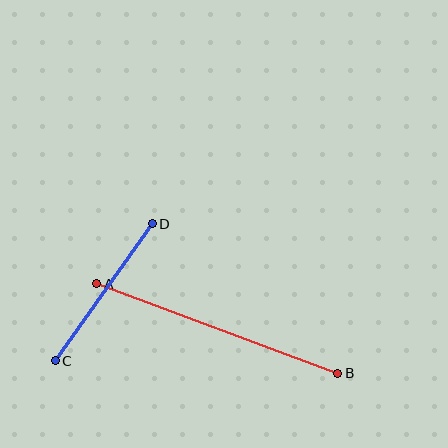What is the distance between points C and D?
The distance is approximately 168 pixels.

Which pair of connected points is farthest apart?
Points A and B are farthest apart.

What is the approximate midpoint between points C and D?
The midpoint is at approximately (104, 292) pixels.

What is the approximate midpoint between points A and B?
The midpoint is at approximately (217, 328) pixels.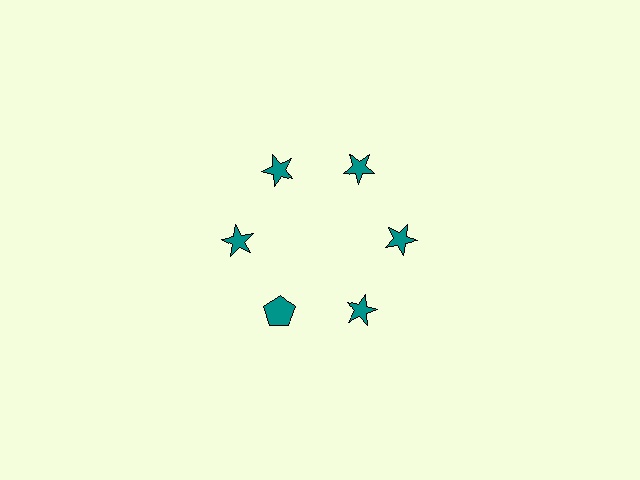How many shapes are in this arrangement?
There are 6 shapes arranged in a ring pattern.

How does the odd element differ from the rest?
It has a different shape: pentagon instead of star.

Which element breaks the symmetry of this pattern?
The teal pentagon at roughly the 7 o'clock position breaks the symmetry. All other shapes are teal stars.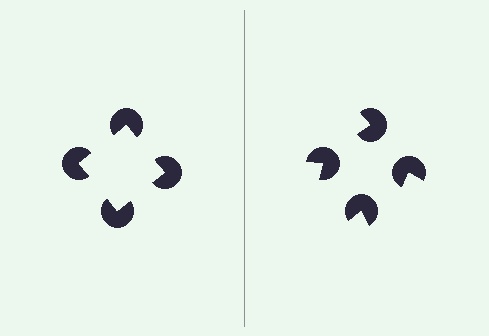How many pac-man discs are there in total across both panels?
8 — 4 on each side.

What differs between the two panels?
The pac-man discs are positioned identically on both sides; only the wedge orientations differ. On the left they align to a square; on the right they are misaligned.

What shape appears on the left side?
An illusory square.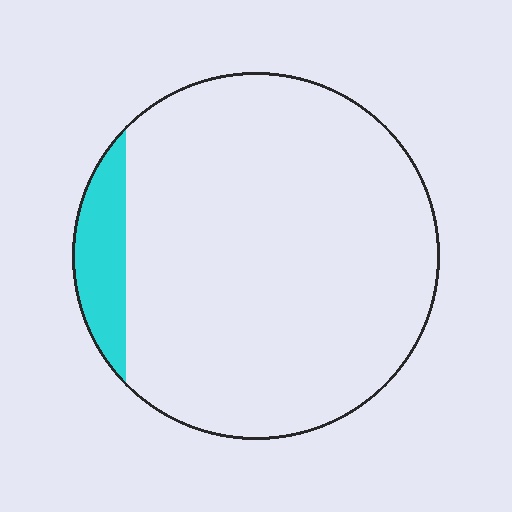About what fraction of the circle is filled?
About one tenth (1/10).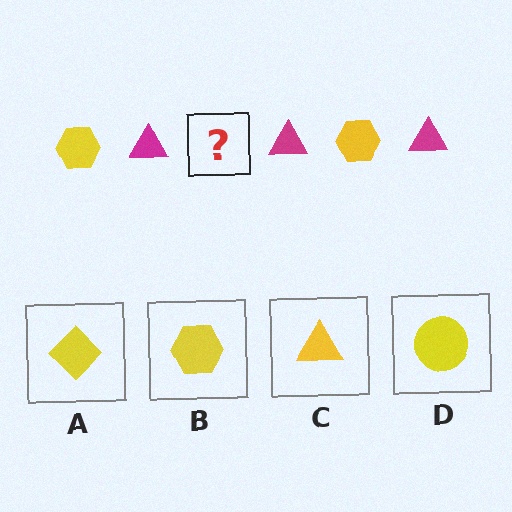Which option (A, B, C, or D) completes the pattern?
B.